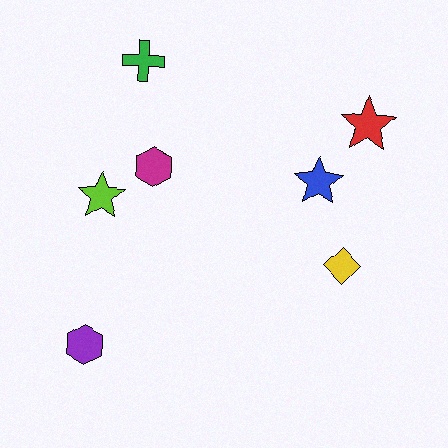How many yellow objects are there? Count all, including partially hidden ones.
There is 1 yellow object.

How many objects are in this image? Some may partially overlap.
There are 7 objects.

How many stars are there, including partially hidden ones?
There are 3 stars.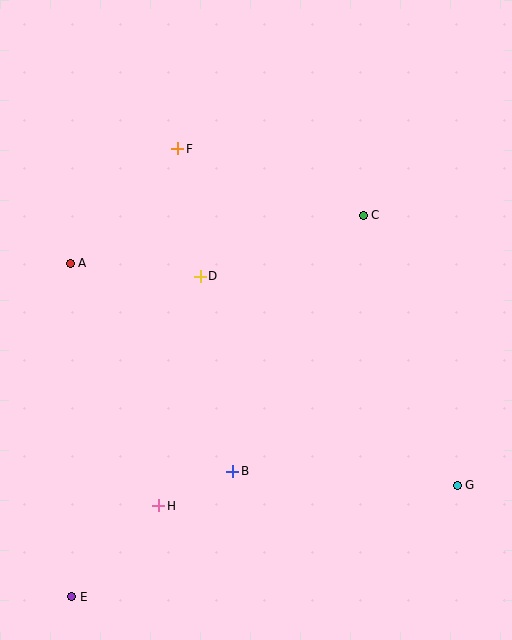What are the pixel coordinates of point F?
Point F is at (178, 149).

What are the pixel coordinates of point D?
Point D is at (200, 276).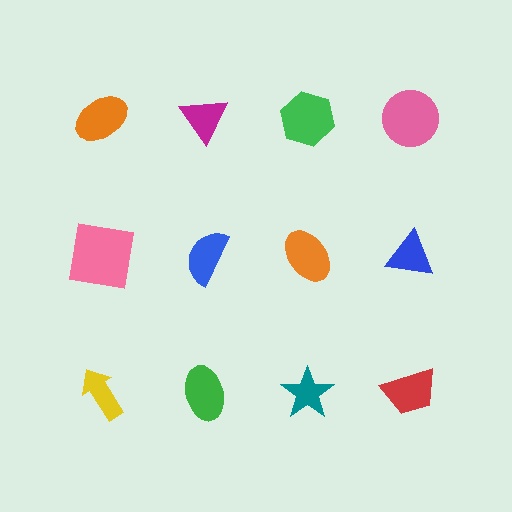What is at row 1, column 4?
A pink circle.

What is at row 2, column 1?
A pink square.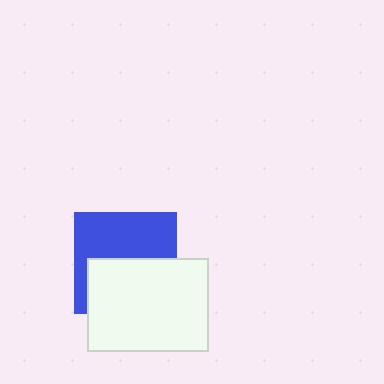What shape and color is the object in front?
The object in front is a white rectangle.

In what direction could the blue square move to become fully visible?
The blue square could move up. That would shift it out from behind the white rectangle entirely.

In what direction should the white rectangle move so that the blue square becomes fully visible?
The white rectangle should move down. That is the shortest direction to clear the overlap and leave the blue square fully visible.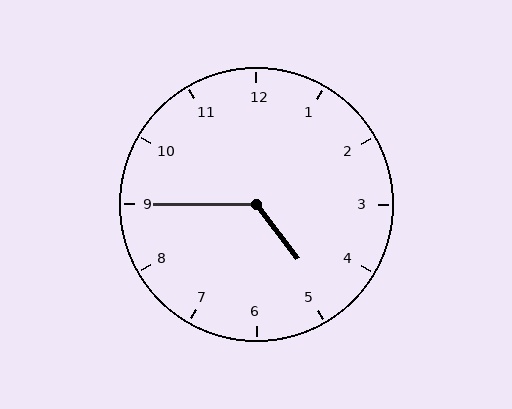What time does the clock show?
4:45.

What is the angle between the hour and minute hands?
Approximately 128 degrees.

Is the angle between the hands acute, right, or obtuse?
It is obtuse.